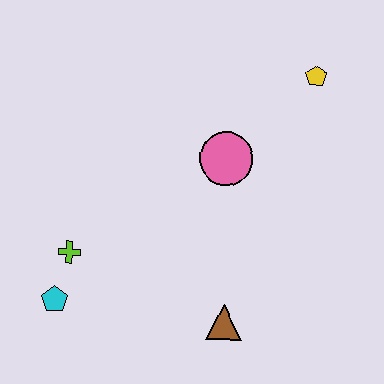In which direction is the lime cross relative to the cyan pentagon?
The lime cross is above the cyan pentagon.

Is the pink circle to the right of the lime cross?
Yes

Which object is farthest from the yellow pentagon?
The cyan pentagon is farthest from the yellow pentagon.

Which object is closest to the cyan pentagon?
The lime cross is closest to the cyan pentagon.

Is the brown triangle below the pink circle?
Yes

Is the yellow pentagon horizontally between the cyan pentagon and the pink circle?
No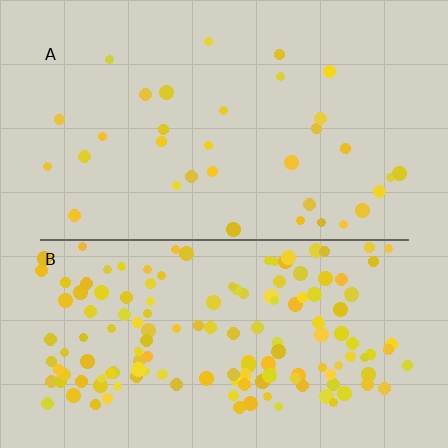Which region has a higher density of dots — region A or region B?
B (the bottom).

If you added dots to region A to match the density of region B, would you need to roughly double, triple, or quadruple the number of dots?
Approximately quadruple.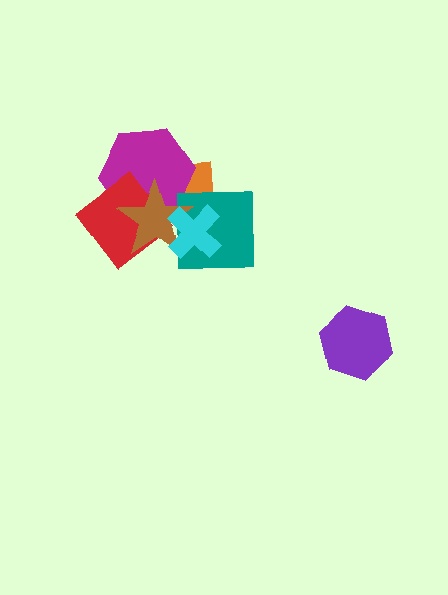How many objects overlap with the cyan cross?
3 objects overlap with the cyan cross.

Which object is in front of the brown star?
The cyan cross is in front of the brown star.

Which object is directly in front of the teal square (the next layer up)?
The brown star is directly in front of the teal square.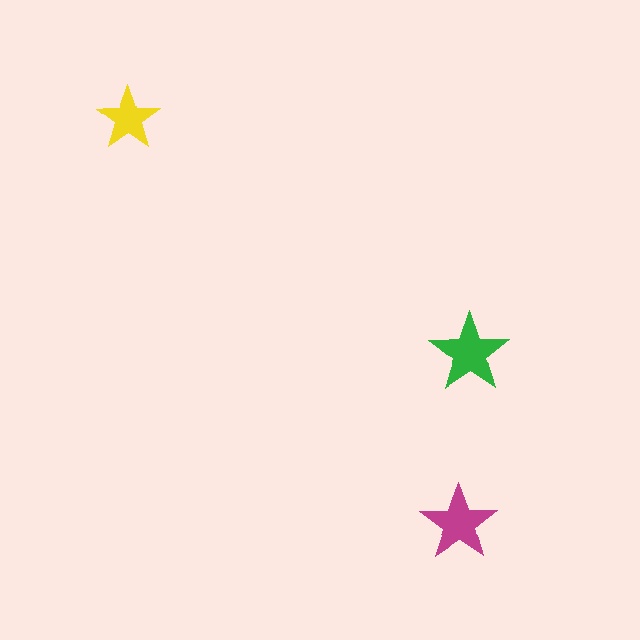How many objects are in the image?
There are 3 objects in the image.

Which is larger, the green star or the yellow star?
The green one.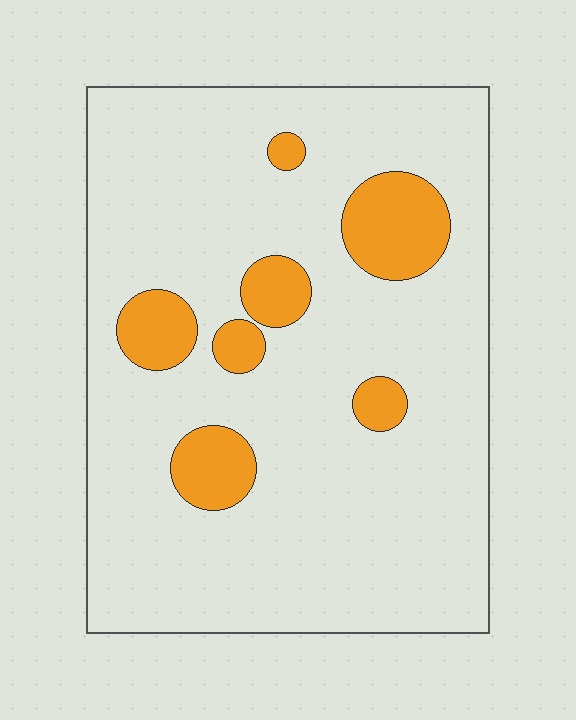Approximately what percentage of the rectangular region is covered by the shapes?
Approximately 15%.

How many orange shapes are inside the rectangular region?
7.